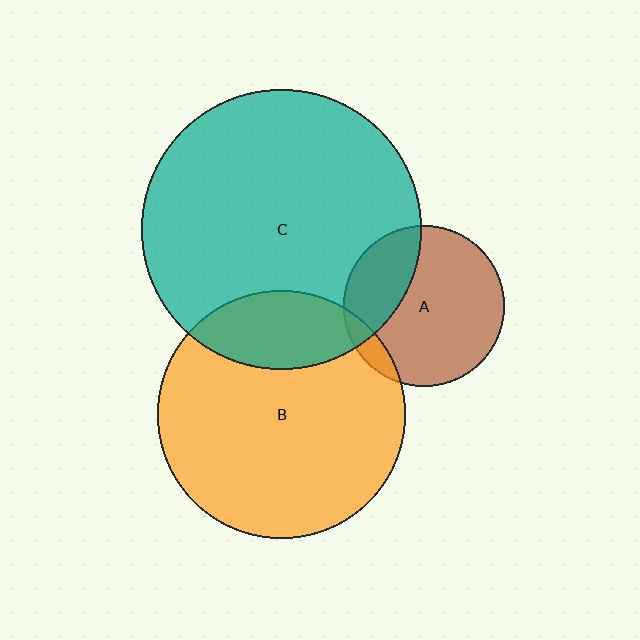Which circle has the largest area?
Circle C (teal).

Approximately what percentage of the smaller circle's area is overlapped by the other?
Approximately 30%.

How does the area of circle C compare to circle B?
Approximately 1.3 times.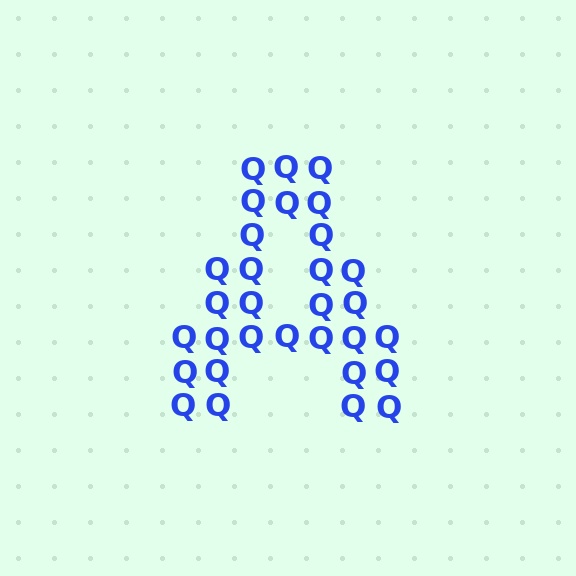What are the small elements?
The small elements are letter Q's.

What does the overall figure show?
The overall figure shows the letter A.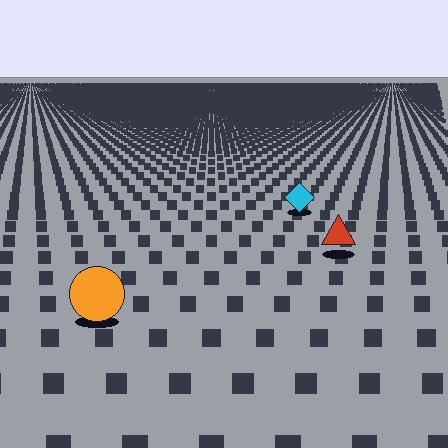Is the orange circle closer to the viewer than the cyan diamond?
Yes. The orange circle is closer — you can tell from the texture gradient: the ground texture is coarser near it.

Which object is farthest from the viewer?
The cyan diamond is farthest from the viewer. It appears smaller and the ground texture around it is denser.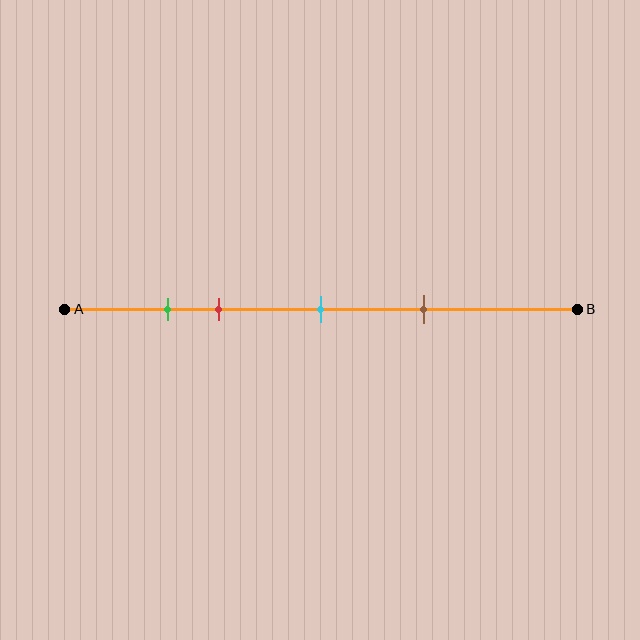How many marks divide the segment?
There are 4 marks dividing the segment.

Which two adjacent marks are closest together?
The green and red marks are the closest adjacent pair.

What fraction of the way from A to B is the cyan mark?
The cyan mark is approximately 50% (0.5) of the way from A to B.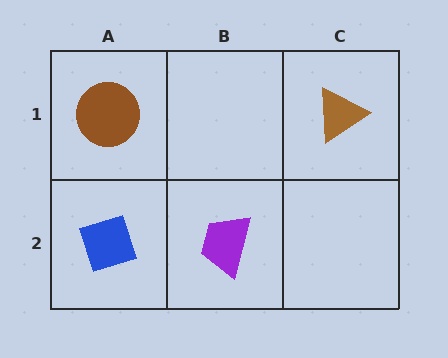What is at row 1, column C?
A brown triangle.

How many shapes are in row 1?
2 shapes.